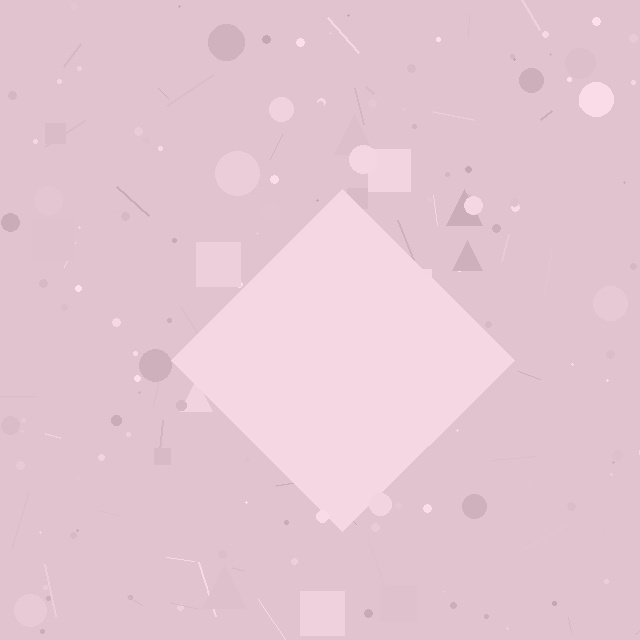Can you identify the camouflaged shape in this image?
The camouflaged shape is a diamond.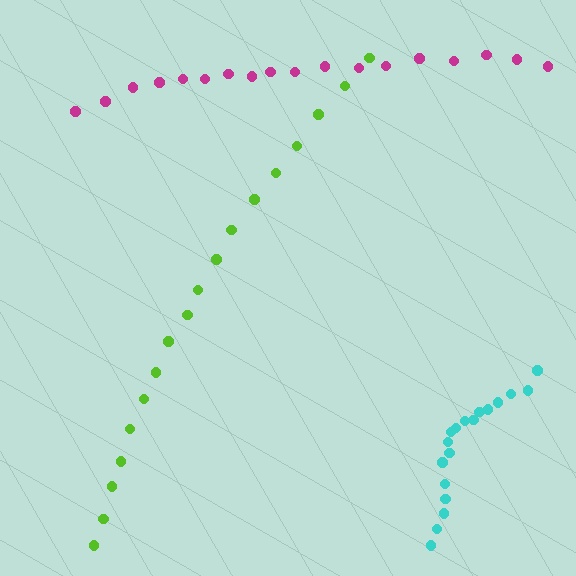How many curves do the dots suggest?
There are 3 distinct paths.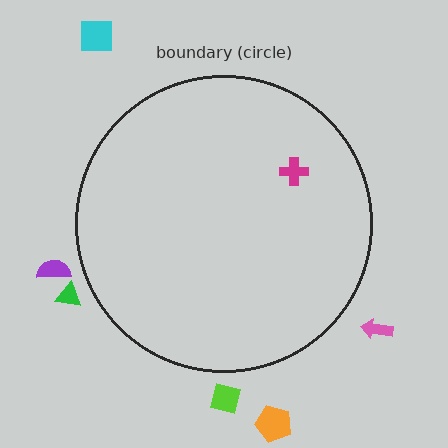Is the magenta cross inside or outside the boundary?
Inside.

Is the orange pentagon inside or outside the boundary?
Outside.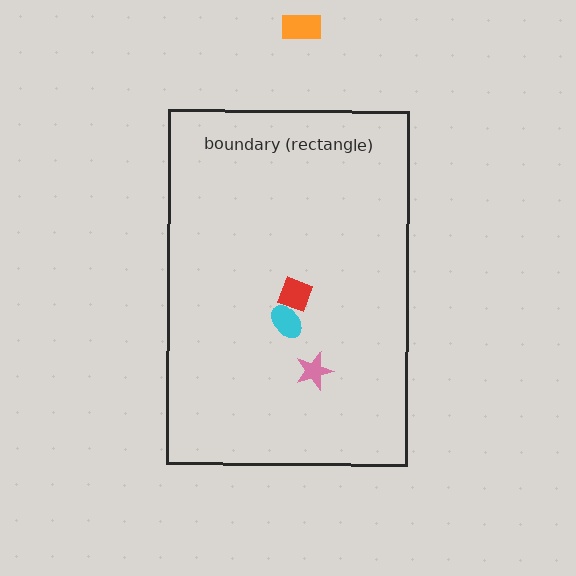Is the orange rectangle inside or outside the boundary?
Outside.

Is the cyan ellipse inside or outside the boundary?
Inside.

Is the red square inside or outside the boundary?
Inside.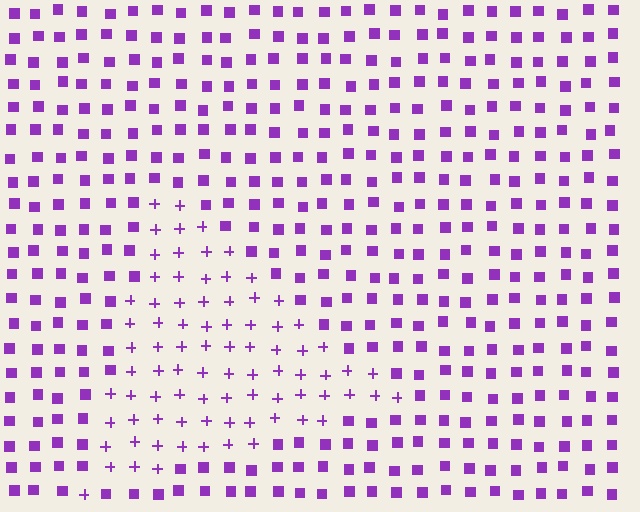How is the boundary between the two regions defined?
The boundary is defined by a change in element shape: plus signs inside vs. squares outside. All elements share the same color and spacing.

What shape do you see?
I see a triangle.